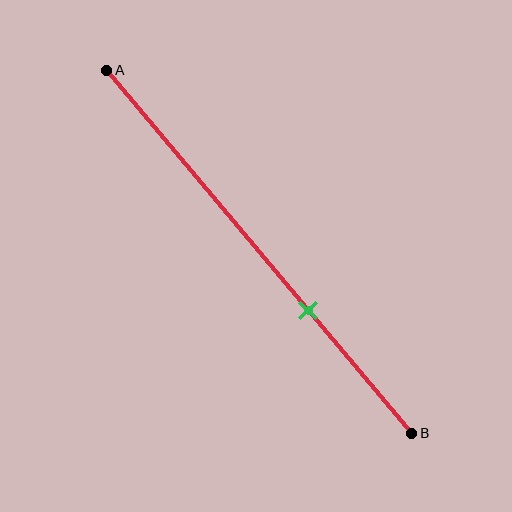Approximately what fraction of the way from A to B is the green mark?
The green mark is approximately 65% of the way from A to B.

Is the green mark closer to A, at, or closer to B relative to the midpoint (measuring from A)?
The green mark is closer to point B than the midpoint of segment AB.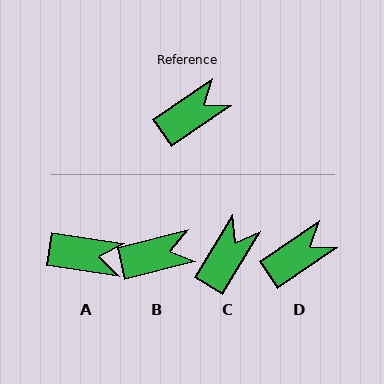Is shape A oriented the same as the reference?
No, it is off by about 43 degrees.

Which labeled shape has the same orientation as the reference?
D.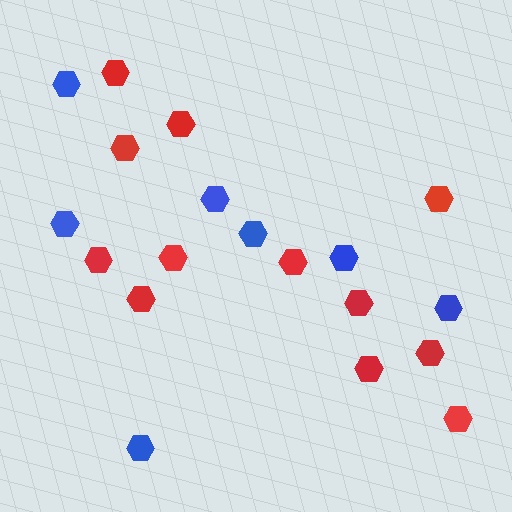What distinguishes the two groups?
There are 2 groups: one group of blue hexagons (7) and one group of red hexagons (12).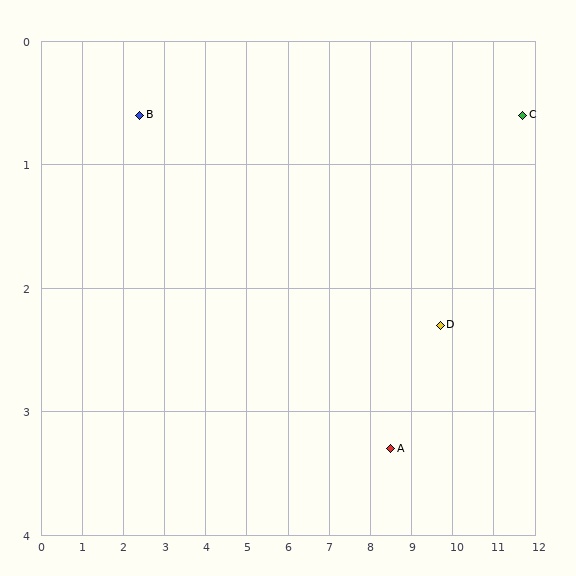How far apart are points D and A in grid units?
Points D and A are about 1.6 grid units apart.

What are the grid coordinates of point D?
Point D is at approximately (9.7, 2.3).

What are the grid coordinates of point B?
Point B is at approximately (2.4, 0.6).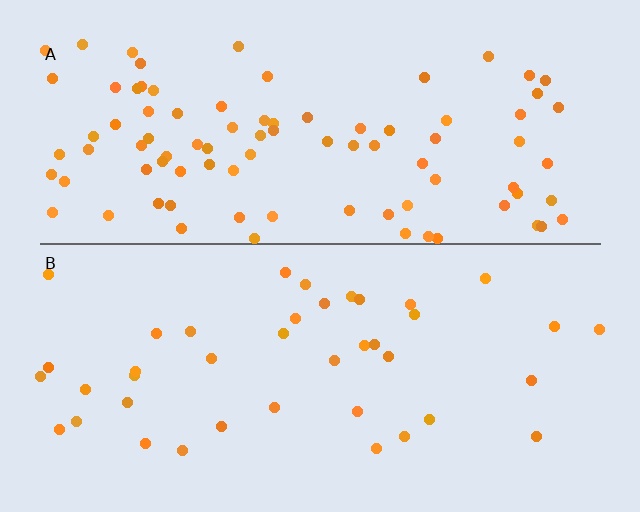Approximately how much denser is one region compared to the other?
Approximately 2.2× — region A over region B.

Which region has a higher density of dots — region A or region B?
A (the top).